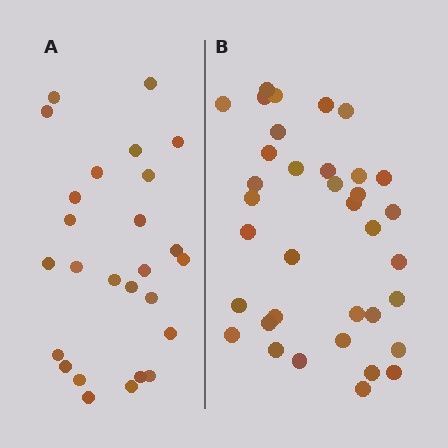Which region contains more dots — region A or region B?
Region B (the right region) has more dots.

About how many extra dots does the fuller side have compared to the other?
Region B has roughly 10 or so more dots than region A.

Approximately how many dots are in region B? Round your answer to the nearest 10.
About 40 dots. (The exact count is 36, which rounds to 40.)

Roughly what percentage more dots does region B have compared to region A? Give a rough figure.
About 40% more.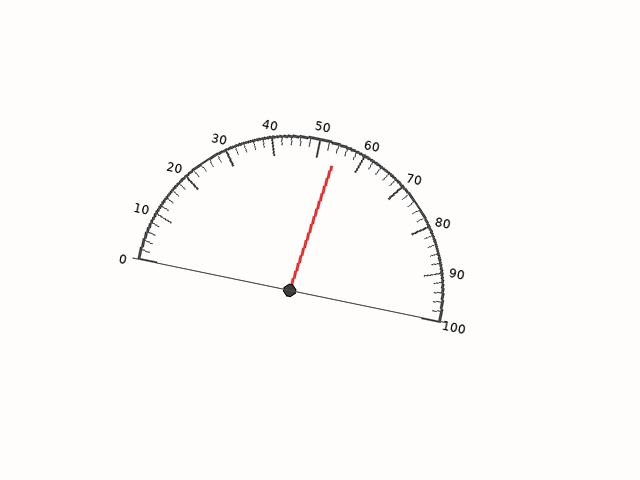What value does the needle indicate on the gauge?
The needle indicates approximately 54.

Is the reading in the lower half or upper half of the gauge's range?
The reading is in the upper half of the range (0 to 100).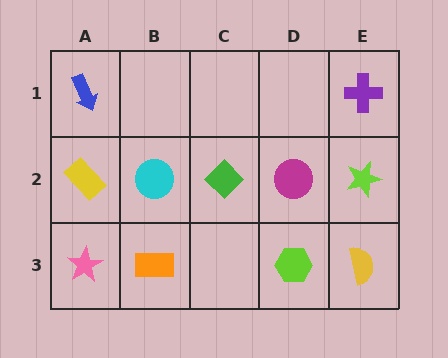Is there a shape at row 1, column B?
No, that cell is empty.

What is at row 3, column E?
A yellow semicircle.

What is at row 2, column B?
A cyan circle.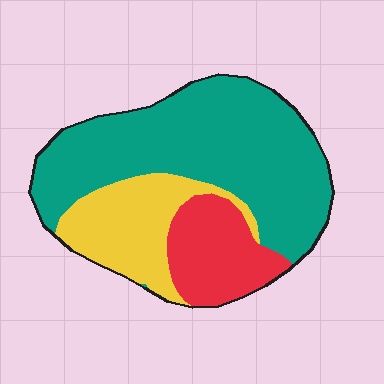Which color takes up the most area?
Teal, at roughly 60%.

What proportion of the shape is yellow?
Yellow takes up about one fifth (1/5) of the shape.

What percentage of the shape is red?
Red covers about 20% of the shape.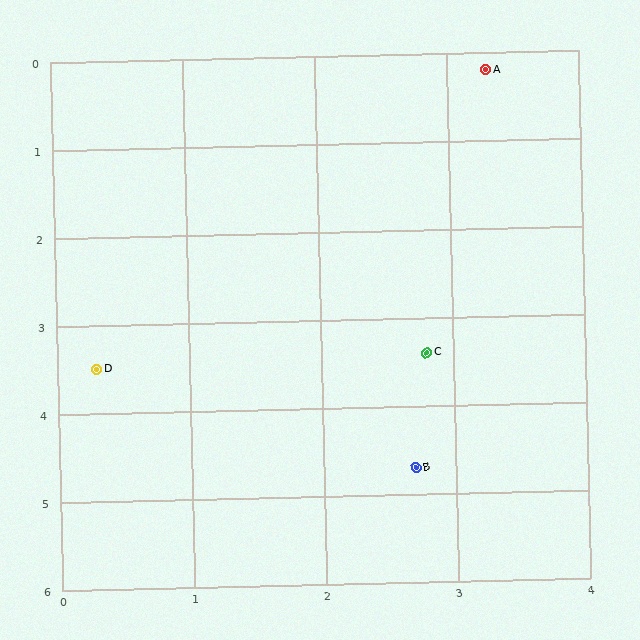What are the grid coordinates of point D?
Point D is at approximately (0.3, 3.5).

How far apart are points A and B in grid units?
Points A and B are about 4.5 grid units apart.